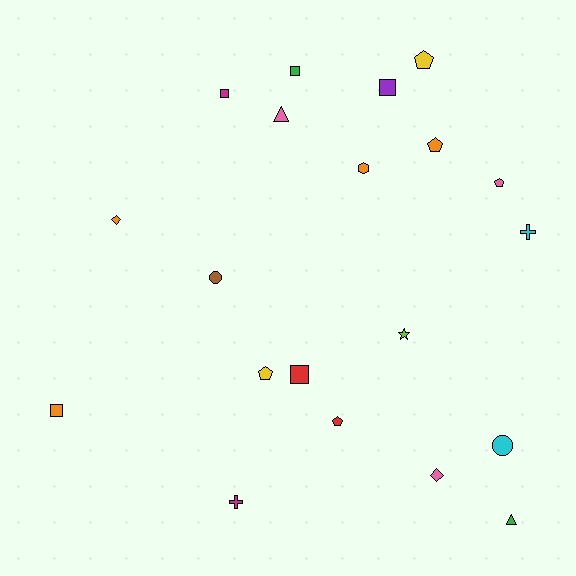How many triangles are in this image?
There are 2 triangles.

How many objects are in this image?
There are 20 objects.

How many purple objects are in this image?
There is 1 purple object.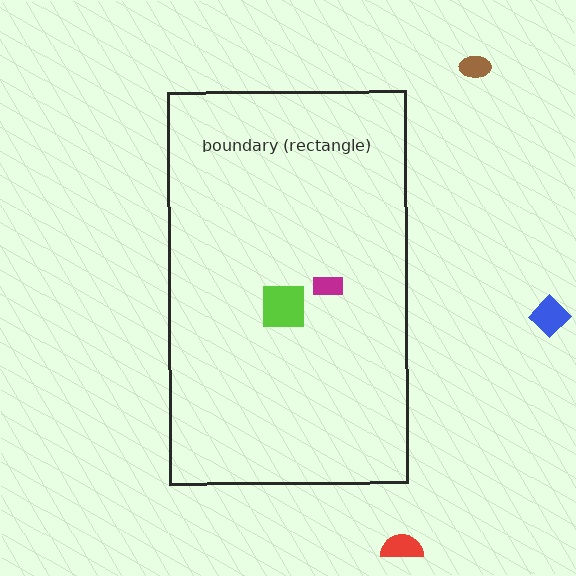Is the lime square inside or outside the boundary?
Inside.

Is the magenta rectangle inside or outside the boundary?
Inside.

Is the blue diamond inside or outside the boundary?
Outside.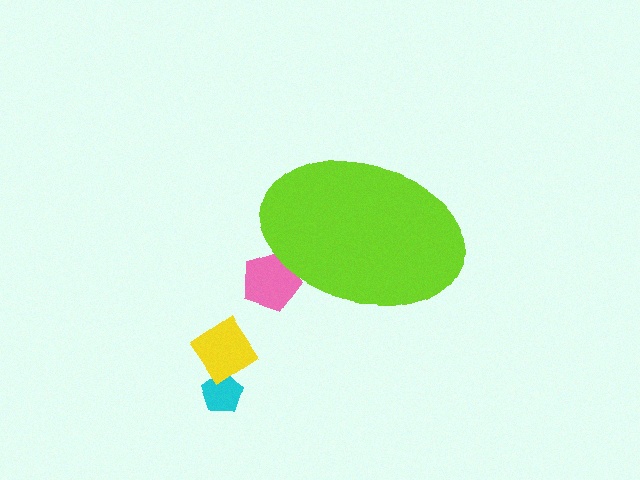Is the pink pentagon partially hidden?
Yes, the pink pentagon is partially hidden behind the lime ellipse.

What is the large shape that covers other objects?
A lime ellipse.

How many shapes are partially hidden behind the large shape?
1 shape is partially hidden.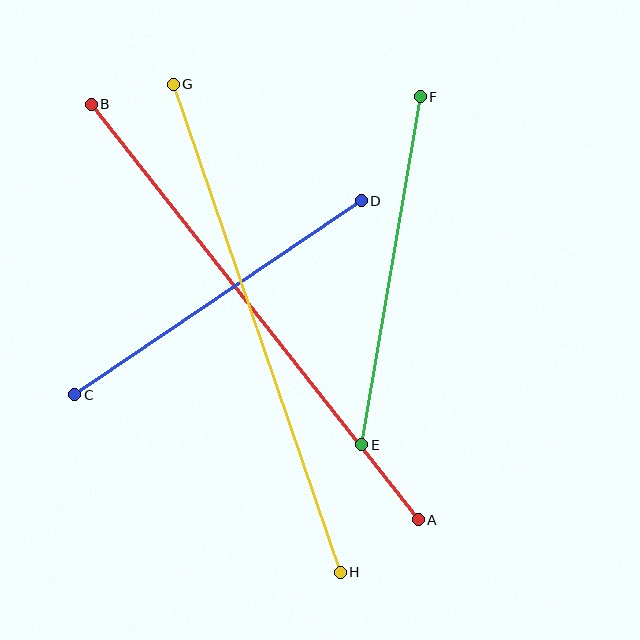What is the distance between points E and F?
The distance is approximately 353 pixels.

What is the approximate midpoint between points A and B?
The midpoint is at approximately (255, 312) pixels.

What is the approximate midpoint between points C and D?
The midpoint is at approximately (218, 298) pixels.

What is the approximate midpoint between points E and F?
The midpoint is at approximately (391, 271) pixels.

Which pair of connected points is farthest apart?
Points A and B are farthest apart.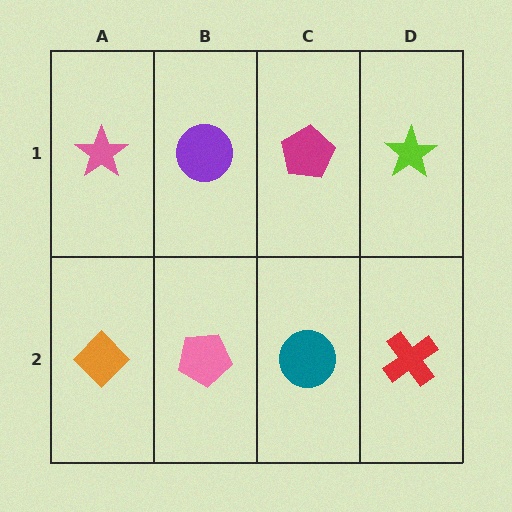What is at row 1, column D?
A lime star.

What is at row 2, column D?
A red cross.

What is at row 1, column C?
A magenta pentagon.